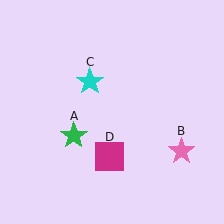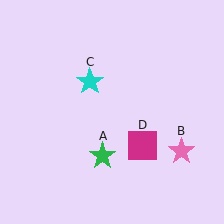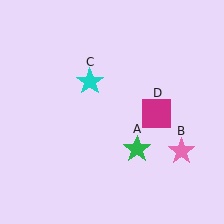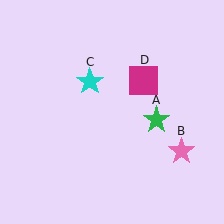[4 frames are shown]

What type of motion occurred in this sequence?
The green star (object A), magenta square (object D) rotated counterclockwise around the center of the scene.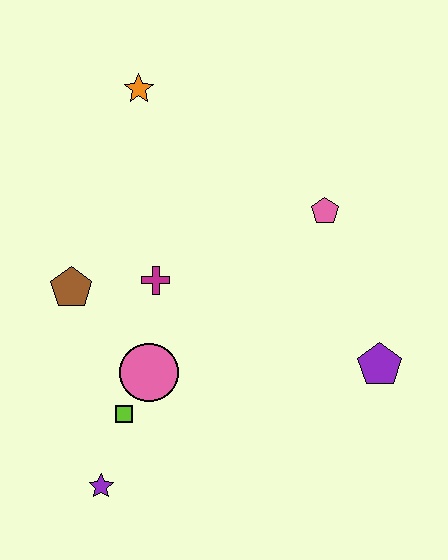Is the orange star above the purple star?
Yes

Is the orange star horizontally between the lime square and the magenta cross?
Yes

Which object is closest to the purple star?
The lime square is closest to the purple star.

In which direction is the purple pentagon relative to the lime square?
The purple pentagon is to the right of the lime square.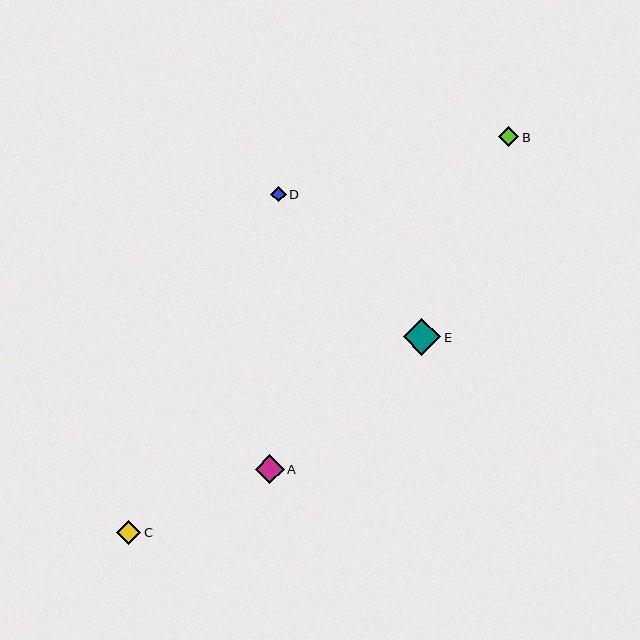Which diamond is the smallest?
Diamond D is the smallest with a size of approximately 16 pixels.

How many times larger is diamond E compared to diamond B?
Diamond E is approximately 1.9 times the size of diamond B.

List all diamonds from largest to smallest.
From largest to smallest: E, A, C, B, D.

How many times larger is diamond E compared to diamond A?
Diamond E is approximately 1.3 times the size of diamond A.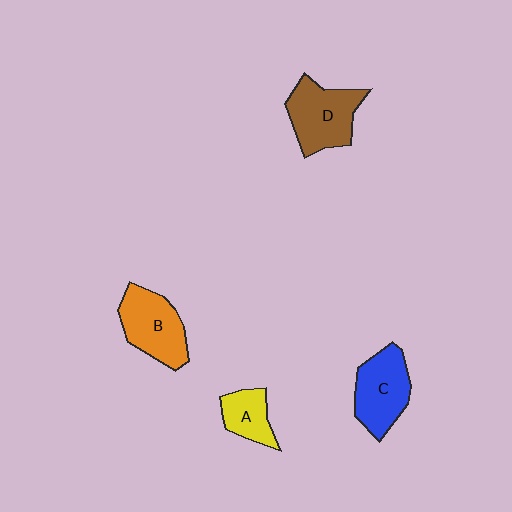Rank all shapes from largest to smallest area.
From largest to smallest: D (brown), B (orange), C (blue), A (yellow).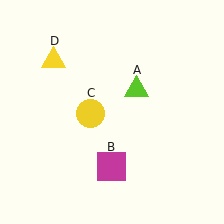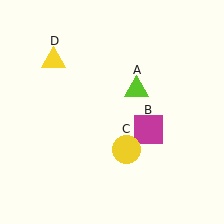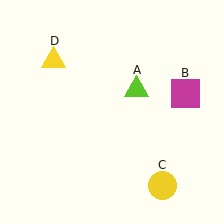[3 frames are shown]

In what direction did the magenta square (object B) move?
The magenta square (object B) moved up and to the right.